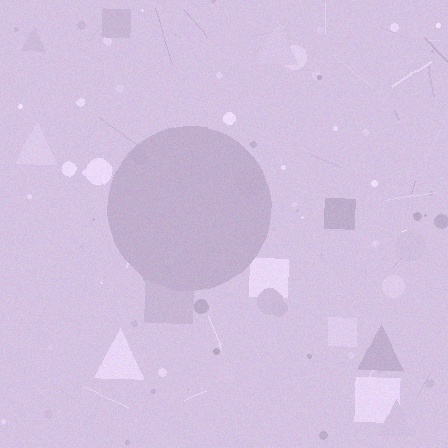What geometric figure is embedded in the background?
A circle is embedded in the background.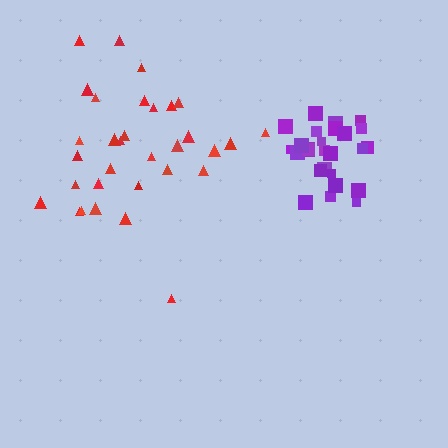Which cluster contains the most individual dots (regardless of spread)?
Red (32).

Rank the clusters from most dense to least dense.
purple, red.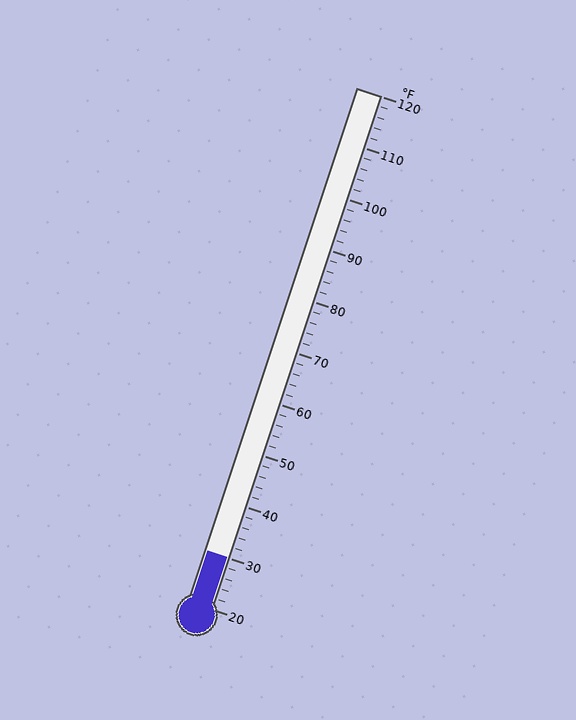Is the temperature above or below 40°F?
The temperature is below 40°F.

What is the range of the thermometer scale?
The thermometer scale ranges from 20°F to 120°F.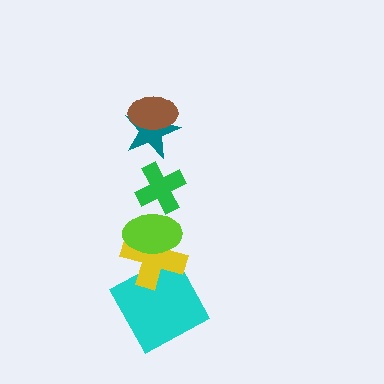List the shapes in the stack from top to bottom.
From top to bottom: the brown ellipse, the teal star, the green cross, the lime ellipse, the yellow cross, the cyan square.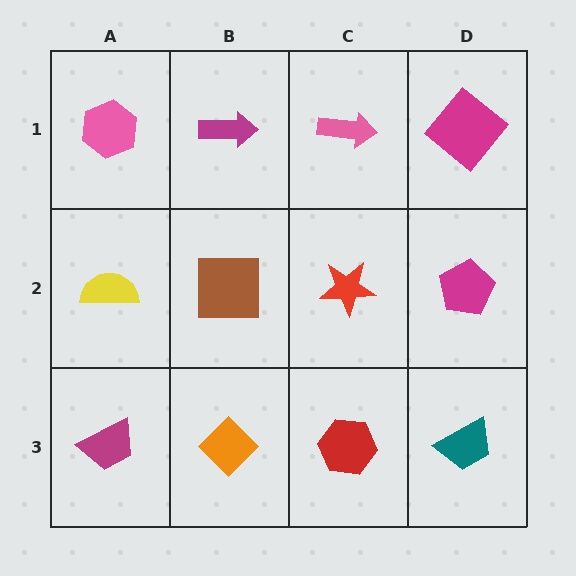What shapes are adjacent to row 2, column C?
A pink arrow (row 1, column C), a red hexagon (row 3, column C), a brown square (row 2, column B), a magenta pentagon (row 2, column D).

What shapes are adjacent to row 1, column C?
A red star (row 2, column C), a magenta arrow (row 1, column B), a magenta diamond (row 1, column D).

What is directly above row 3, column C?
A red star.